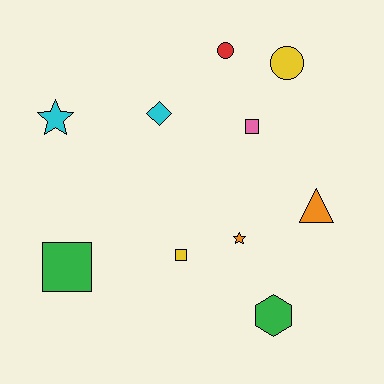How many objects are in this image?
There are 10 objects.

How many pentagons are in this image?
There are no pentagons.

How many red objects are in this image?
There is 1 red object.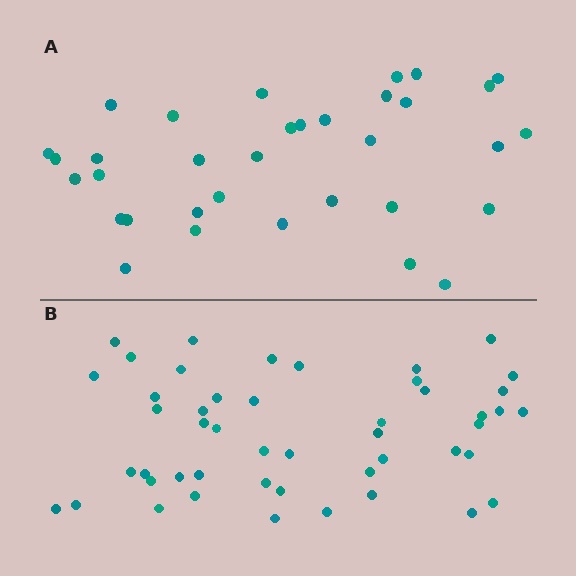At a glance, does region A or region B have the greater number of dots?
Region B (the bottom region) has more dots.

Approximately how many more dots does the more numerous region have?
Region B has approximately 15 more dots than region A.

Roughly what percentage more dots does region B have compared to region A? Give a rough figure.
About 40% more.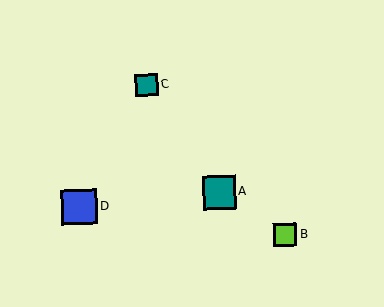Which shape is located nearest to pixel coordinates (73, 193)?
The blue square (labeled D) at (79, 207) is nearest to that location.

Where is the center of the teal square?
The center of the teal square is at (147, 85).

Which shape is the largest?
The blue square (labeled D) is the largest.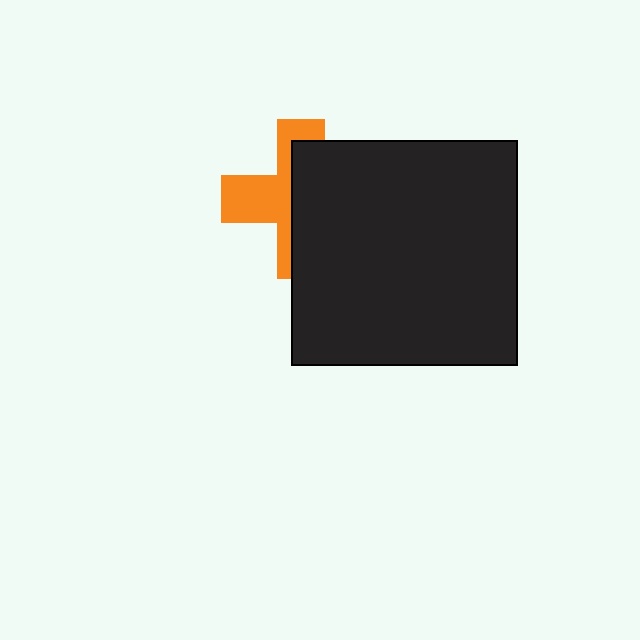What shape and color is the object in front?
The object in front is a black square.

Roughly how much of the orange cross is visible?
A small part of it is visible (roughly 43%).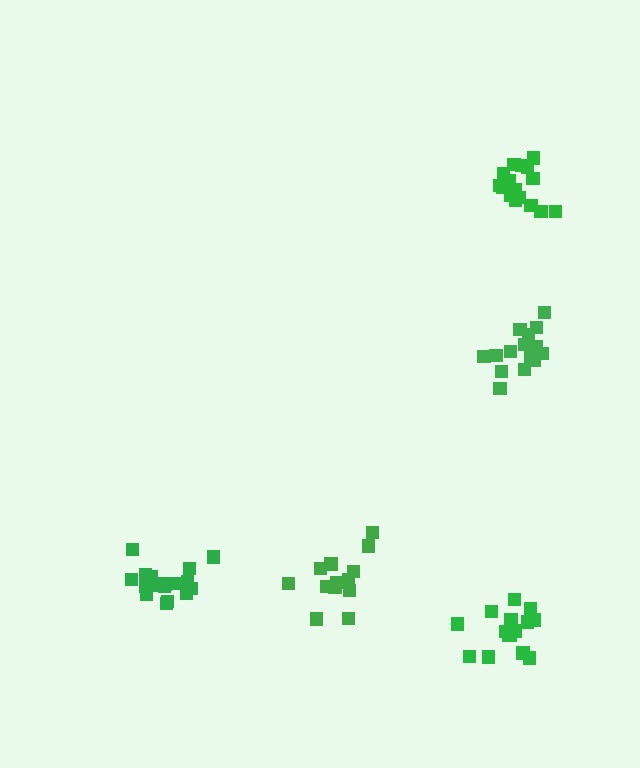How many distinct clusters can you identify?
There are 5 distinct clusters.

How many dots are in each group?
Group 1: 17 dots, Group 2: 17 dots, Group 3: 13 dots, Group 4: 15 dots, Group 5: 15 dots (77 total).